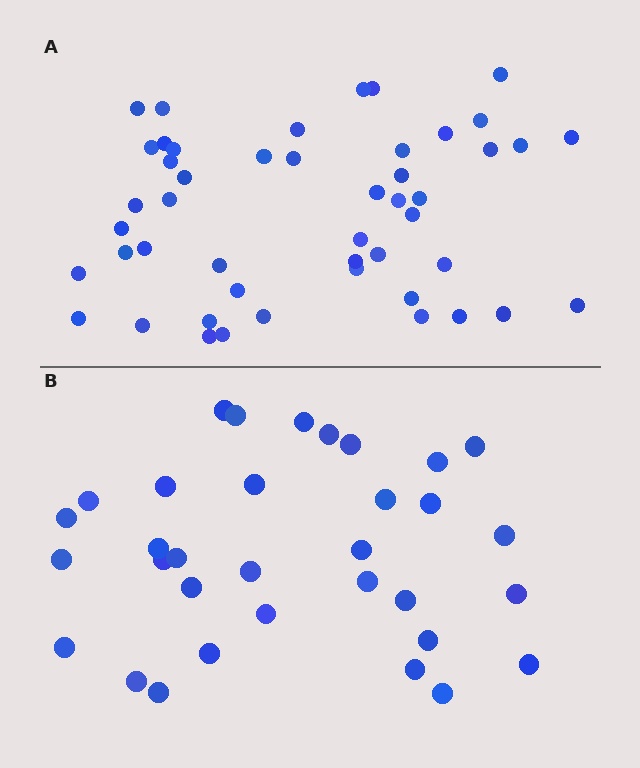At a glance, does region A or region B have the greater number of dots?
Region A (the top region) has more dots.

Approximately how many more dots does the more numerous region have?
Region A has approximately 15 more dots than region B.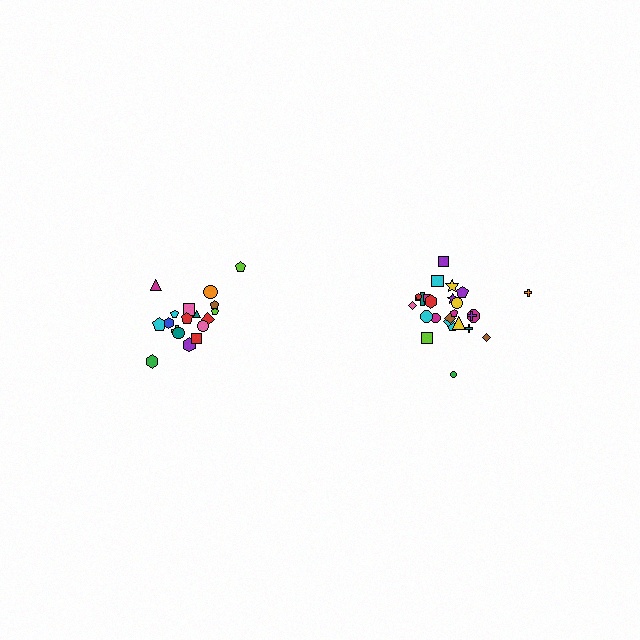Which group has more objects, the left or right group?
The right group.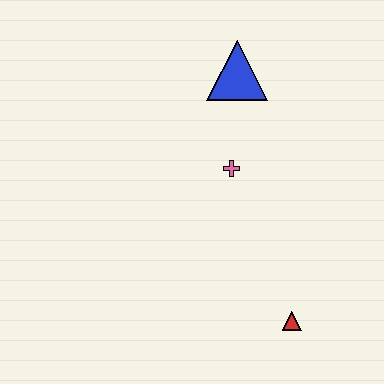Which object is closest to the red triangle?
The pink cross is closest to the red triangle.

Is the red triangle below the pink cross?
Yes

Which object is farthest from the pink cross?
The red triangle is farthest from the pink cross.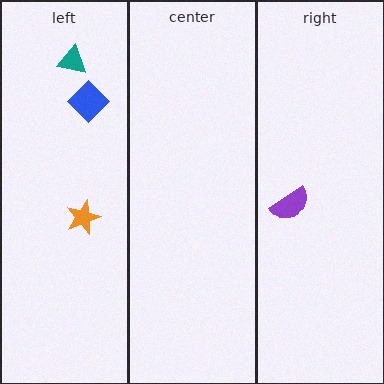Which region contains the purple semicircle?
The right region.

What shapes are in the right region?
The purple semicircle.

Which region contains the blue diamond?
The left region.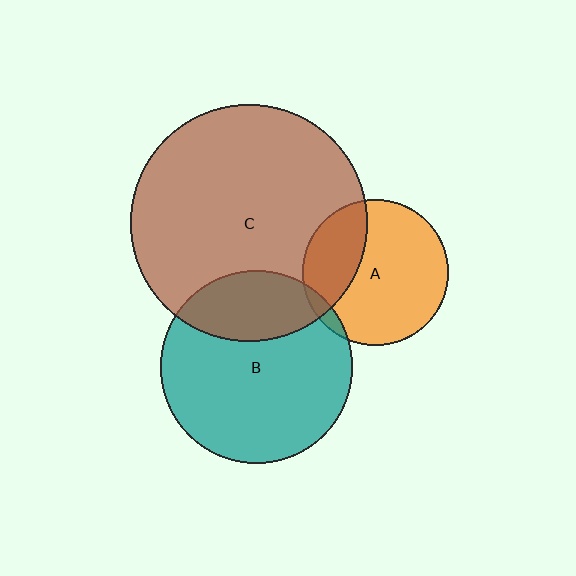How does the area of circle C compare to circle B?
Approximately 1.5 times.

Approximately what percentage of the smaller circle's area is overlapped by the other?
Approximately 5%.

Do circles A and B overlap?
Yes.